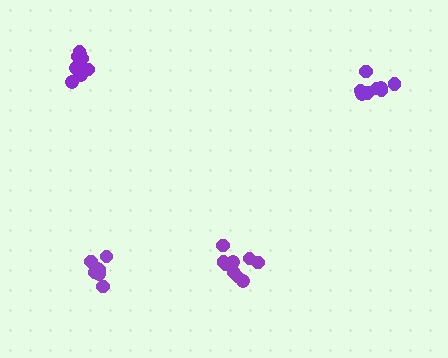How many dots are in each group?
Group 1: 12 dots, Group 2: 10 dots, Group 3: 8 dots, Group 4: 8 dots (38 total).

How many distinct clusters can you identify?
There are 4 distinct clusters.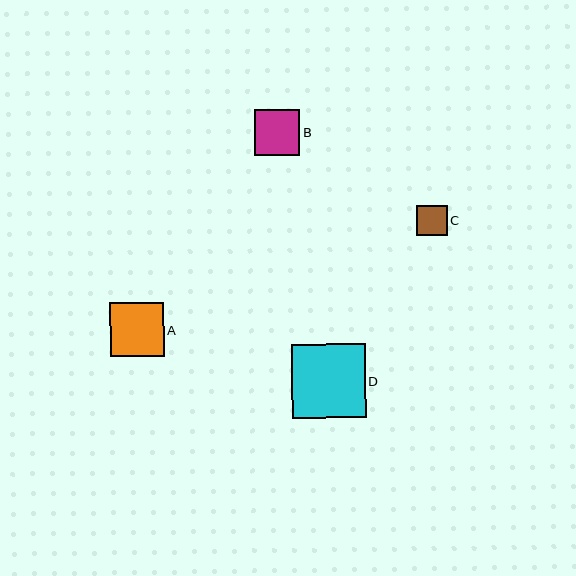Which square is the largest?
Square D is the largest with a size of approximately 74 pixels.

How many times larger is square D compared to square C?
Square D is approximately 2.4 times the size of square C.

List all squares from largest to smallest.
From largest to smallest: D, A, B, C.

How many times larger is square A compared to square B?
Square A is approximately 1.2 times the size of square B.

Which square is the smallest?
Square C is the smallest with a size of approximately 30 pixels.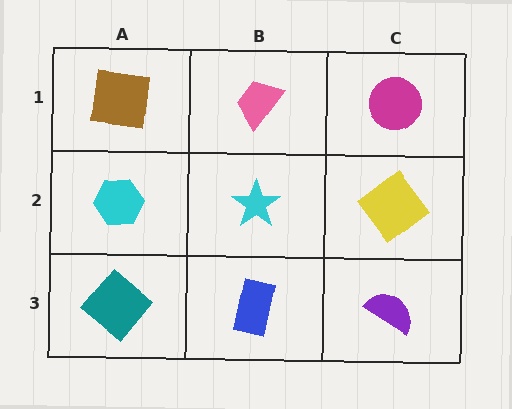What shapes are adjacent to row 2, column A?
A brown square (row 1, column A), a teal diamond (row 3, column A), a cyan star (row 2, column B).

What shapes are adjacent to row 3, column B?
A cyan star (row 2, column B), a teal diamond (row 3, column A), a purple semicircle (row 3, column C).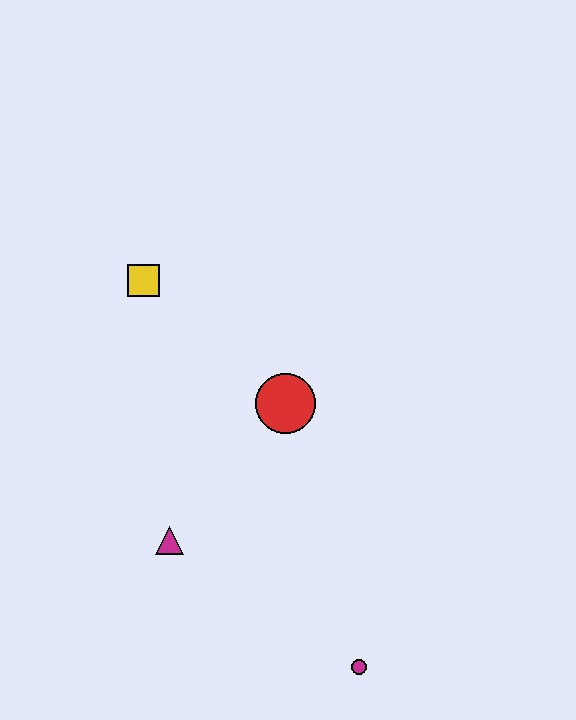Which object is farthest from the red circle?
The magenta circle is farthest from the red circle.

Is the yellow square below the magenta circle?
No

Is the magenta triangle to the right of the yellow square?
Yes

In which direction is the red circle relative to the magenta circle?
The red circle is above the magenta circle.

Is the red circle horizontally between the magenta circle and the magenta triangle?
Yes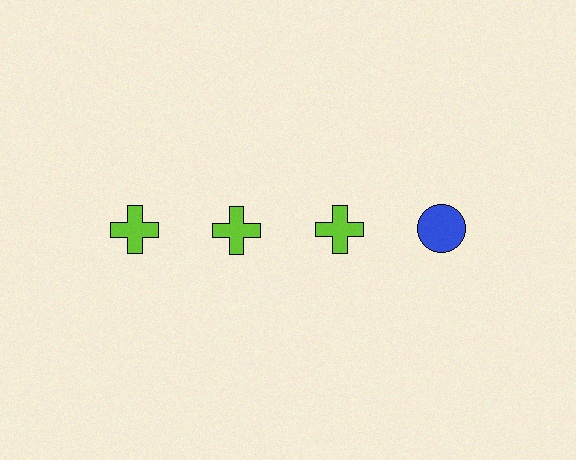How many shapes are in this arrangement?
There are 4 shapes arranged in a grid pattern.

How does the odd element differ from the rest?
It differs in both color (blue instead of lime) and shape (circle instead of cross).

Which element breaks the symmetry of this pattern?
The blue circle in the top row, second from right column breaks the symmetry. All other shapes are lime crosses.